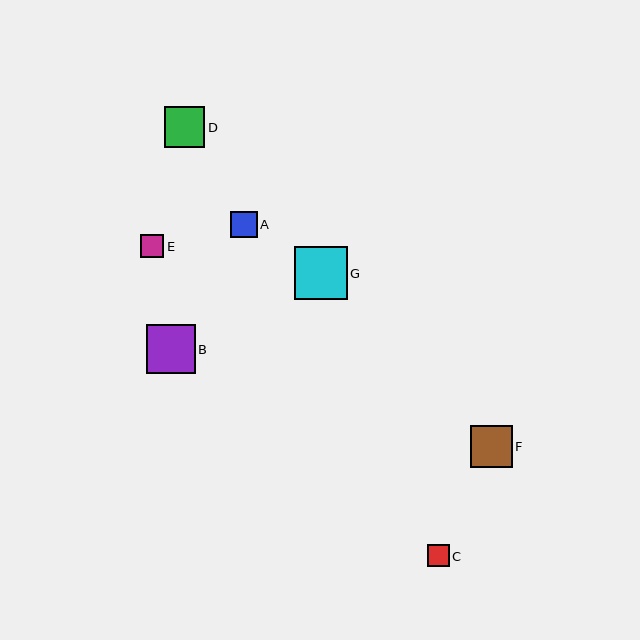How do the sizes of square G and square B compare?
Square G and square B are approximately the same size.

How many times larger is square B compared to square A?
Square B is approximately 1.8 times the size of square A.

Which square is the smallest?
Square C is the smallest with a size of approximately 22 pixels.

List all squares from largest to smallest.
From largest to smallest: G, B, F, D, A, E, C.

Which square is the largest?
Square G is the largest with a size of approximately 52 pixels.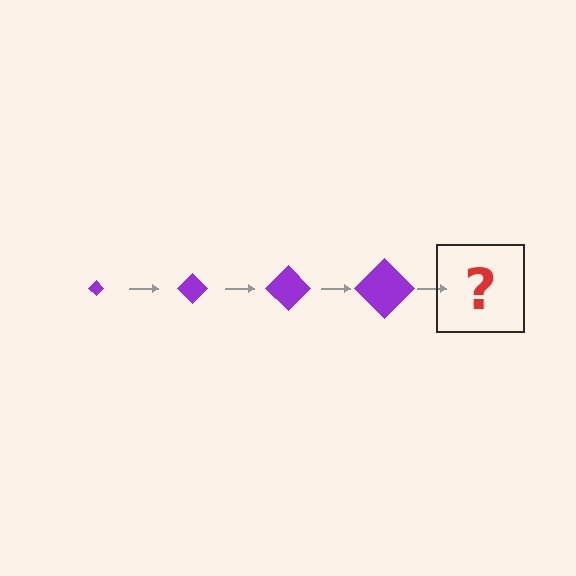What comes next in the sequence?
The next element should be a purple diamond, larger than the previous one.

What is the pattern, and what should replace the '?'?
The pattern is that the diamond gets progressively larger each step. The '?' should be a purple diamond, larger than the previous one.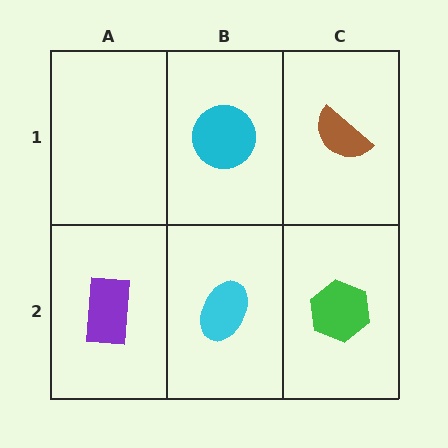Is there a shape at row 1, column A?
No, that cell is empty.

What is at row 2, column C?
A green hexagon.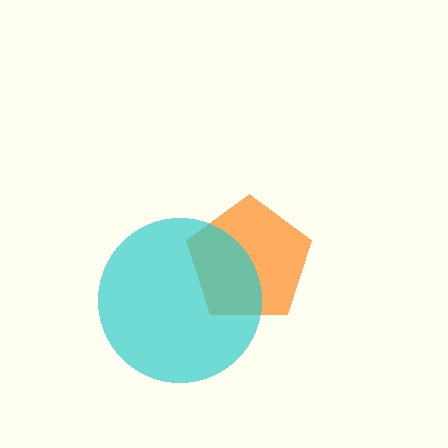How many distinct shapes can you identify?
There are 2 distinct shapes: an orange pentagon, a cyan circle.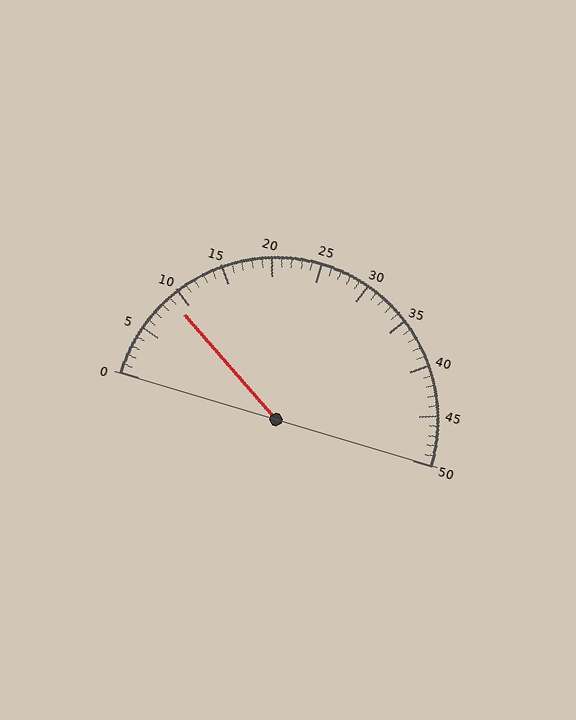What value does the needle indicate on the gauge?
The needle indicates approximately 9.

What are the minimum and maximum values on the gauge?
The gauge ranges from 0 to 50.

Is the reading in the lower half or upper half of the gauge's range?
The reading is in the lower half of the range (0 to 50).